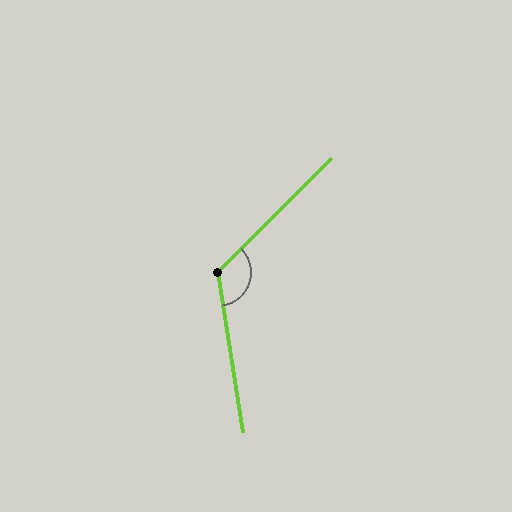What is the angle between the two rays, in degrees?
Approximately 126 degrees.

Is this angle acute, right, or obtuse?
It is obtuse.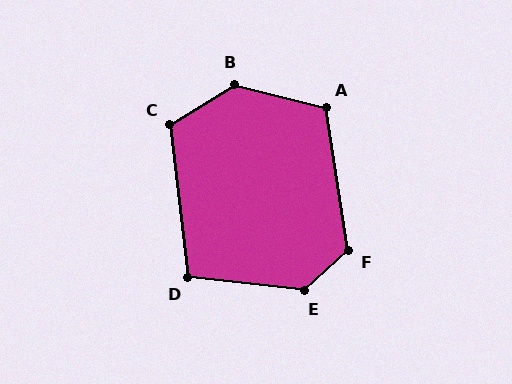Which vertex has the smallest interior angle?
D, at approximately 103 degrees.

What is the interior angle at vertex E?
Approximately 132 degrees (obtuse).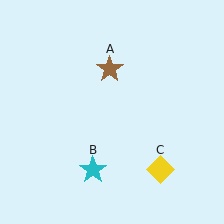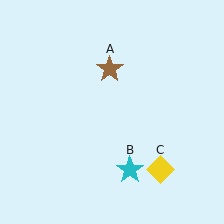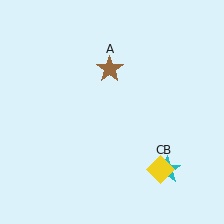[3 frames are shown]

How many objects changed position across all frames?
1 object changed position: cyan star (object B).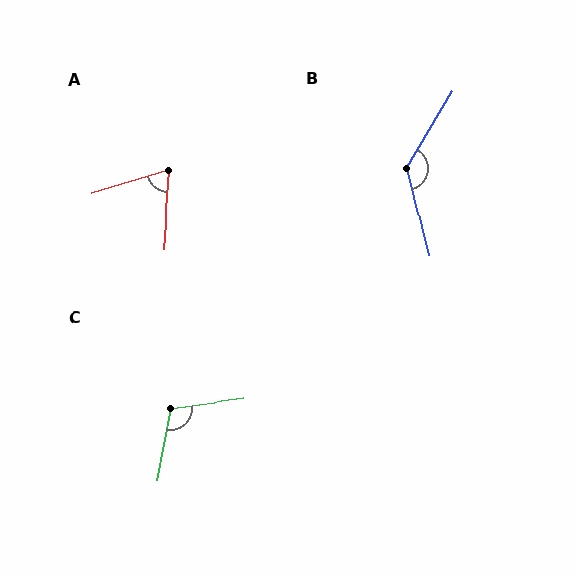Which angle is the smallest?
A, at approximately 68 degrees.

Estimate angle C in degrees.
Approximately 108 degrees.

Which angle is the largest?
B, at approximately 135 degrees.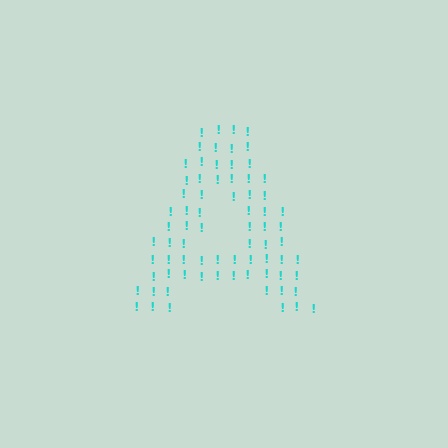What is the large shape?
The large shape is the letter A.